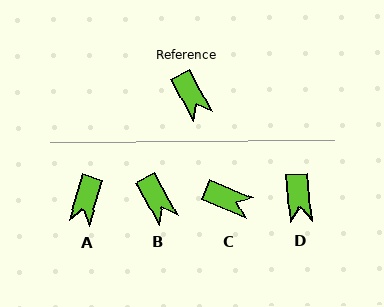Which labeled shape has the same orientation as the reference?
B.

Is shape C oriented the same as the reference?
No, it is off by about 39 degrees.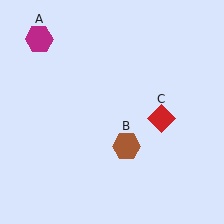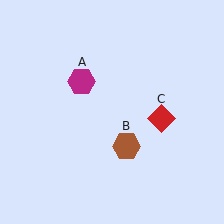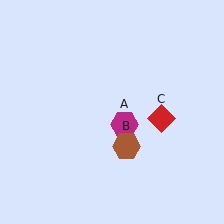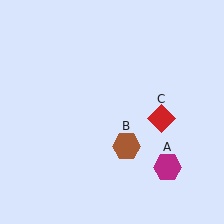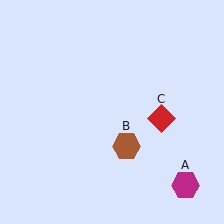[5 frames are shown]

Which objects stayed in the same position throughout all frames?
Brown hexagon (object B) and red diamond (object C) remained stationary.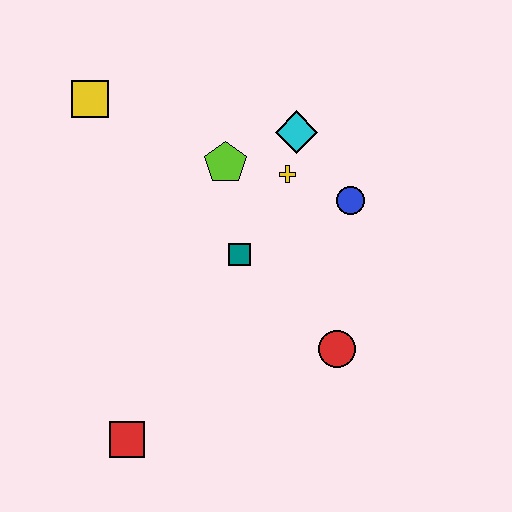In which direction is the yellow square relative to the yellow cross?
The yellow square is to the left of the yellow cross.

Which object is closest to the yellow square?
The lime pentagon is closest to the yellow square.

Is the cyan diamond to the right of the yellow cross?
Yes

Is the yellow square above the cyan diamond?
Yes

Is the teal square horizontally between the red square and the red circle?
Yes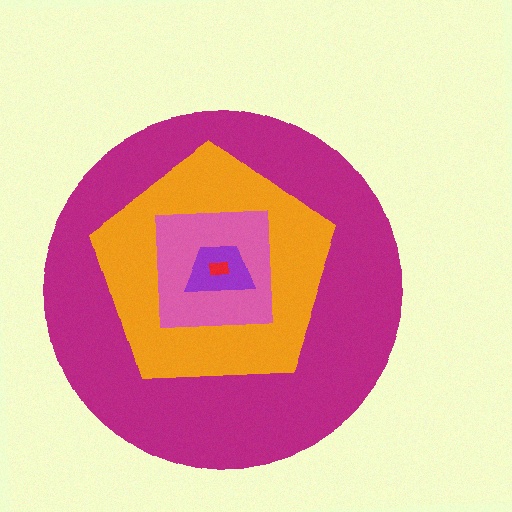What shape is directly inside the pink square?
The purple trapezoid.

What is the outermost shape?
The magenta circle.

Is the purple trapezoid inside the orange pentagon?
Yes.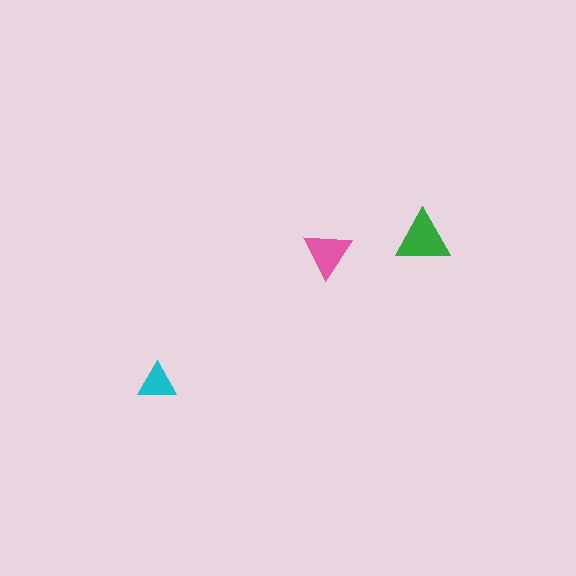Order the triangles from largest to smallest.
the green one, the pink one, the cyan one.